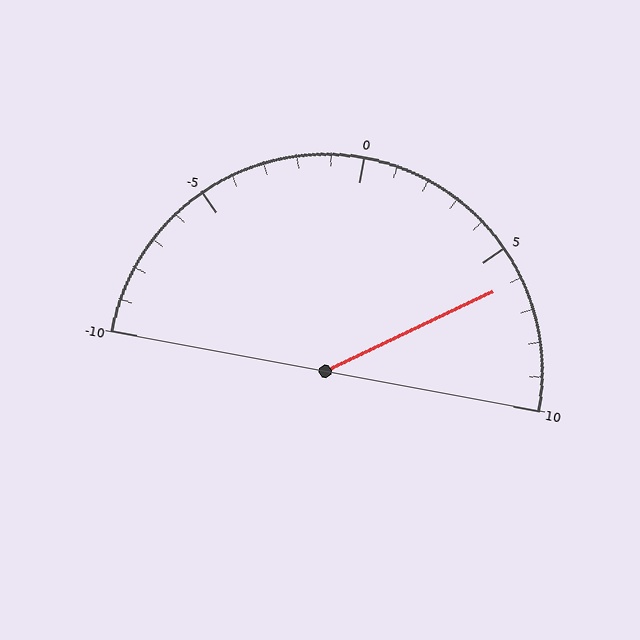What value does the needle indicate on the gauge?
The needle indicates approximately 6.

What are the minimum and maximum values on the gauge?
The gauge ranges from -10 to 10.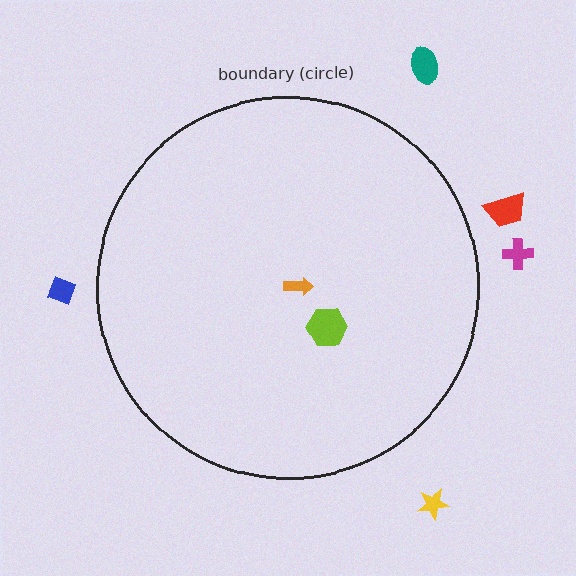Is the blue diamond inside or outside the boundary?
Outside.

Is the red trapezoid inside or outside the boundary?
Outside.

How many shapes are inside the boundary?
2 inside, 5 outside.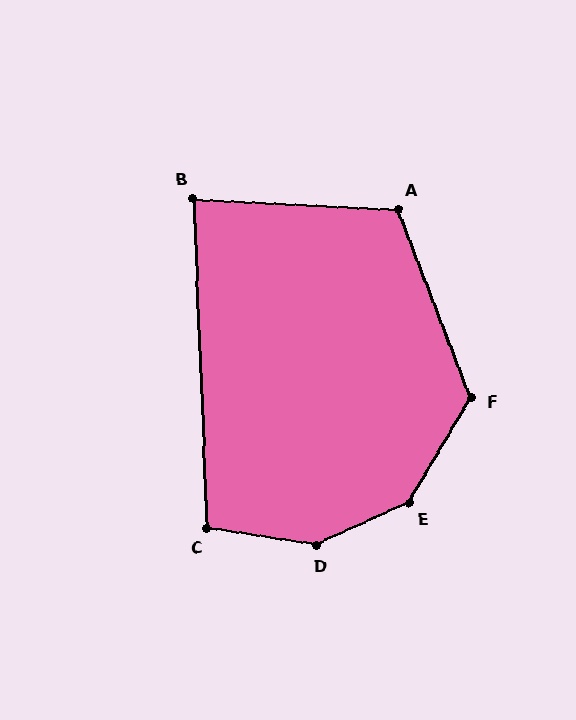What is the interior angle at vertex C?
Approximately 101 degrees (obtuse).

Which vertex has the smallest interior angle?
B, at approximately 85 degrees.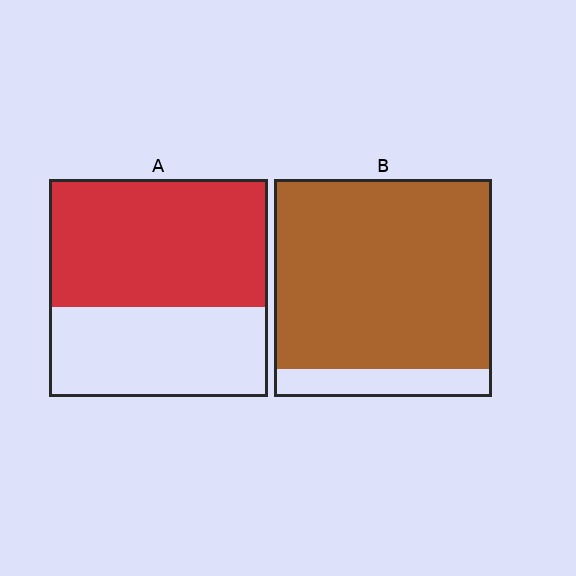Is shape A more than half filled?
Yes.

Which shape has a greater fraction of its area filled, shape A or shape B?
Shape B.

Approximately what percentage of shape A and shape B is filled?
A is approximately 60% and B is approximately 85%.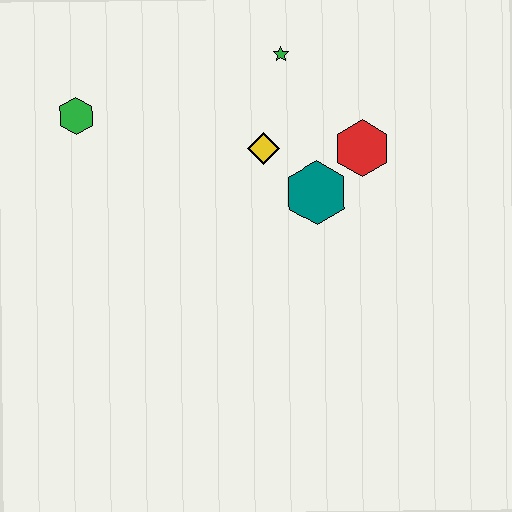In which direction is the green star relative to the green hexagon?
The green star is to the right of the green hexagon.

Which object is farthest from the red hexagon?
The green hexagon is farthest from the red hexagon.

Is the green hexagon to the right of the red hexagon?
No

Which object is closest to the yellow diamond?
The teal hexagon is closest to the yellow diamond.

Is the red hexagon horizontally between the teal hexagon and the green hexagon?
No